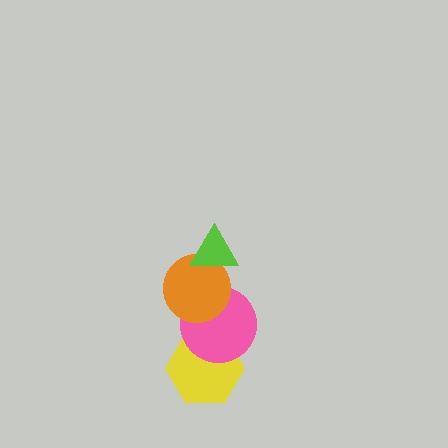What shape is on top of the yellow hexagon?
The pink circle is on top of the yellow hexagon.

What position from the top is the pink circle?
The pink circle is 3rd from the top.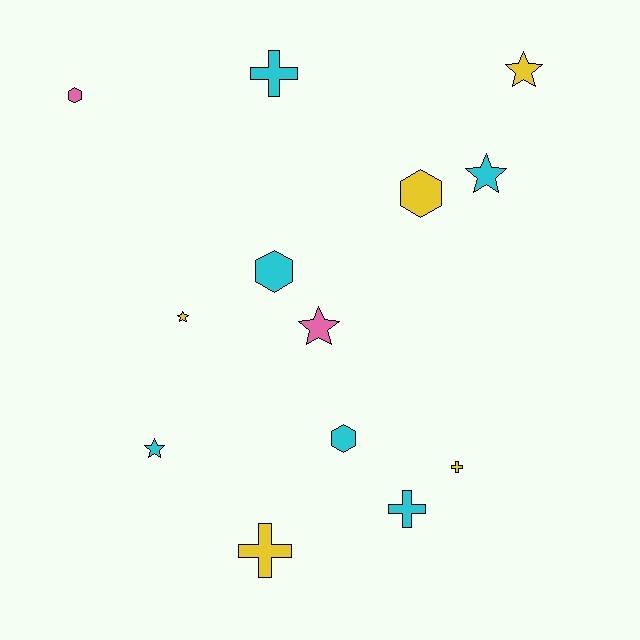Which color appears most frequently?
Cyan, with 6 objects.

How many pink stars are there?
There is 1 pink star.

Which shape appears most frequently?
Star, with 5 objects.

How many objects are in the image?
There are 13 objects.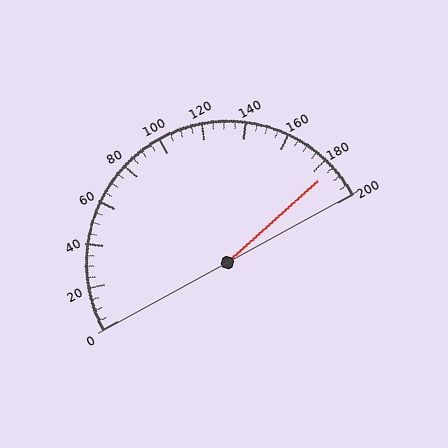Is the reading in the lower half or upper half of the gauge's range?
The reading is in the upper half of the range (0 to 200).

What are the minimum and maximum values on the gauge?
The gauge ranges from 0 to 200.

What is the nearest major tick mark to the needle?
The nearest major tick mark is 180.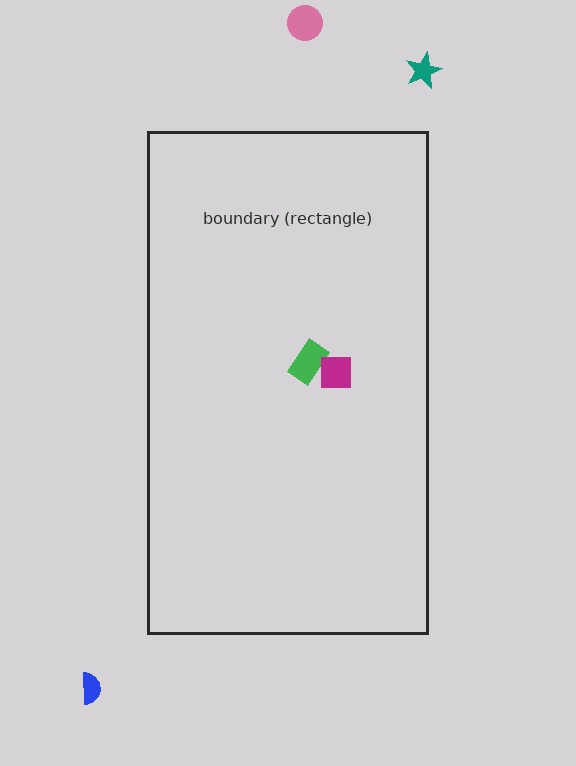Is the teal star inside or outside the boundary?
Outside.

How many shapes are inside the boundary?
2 inside, 3 outside.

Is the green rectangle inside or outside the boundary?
Inside.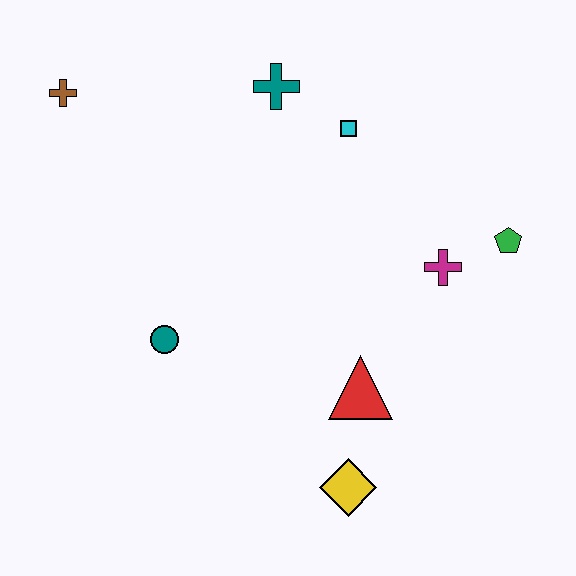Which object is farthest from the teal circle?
The green pentagon is farthest from the teal circle.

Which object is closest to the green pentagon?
The magenta cross is closest to the green pentagon.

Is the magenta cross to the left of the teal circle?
No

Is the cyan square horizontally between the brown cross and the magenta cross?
Yes